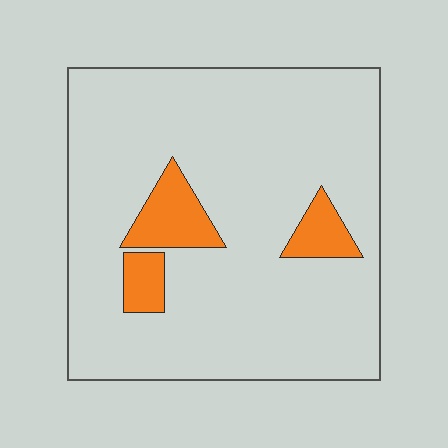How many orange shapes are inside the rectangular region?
3.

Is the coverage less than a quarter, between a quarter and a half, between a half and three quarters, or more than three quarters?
Less than a quarter.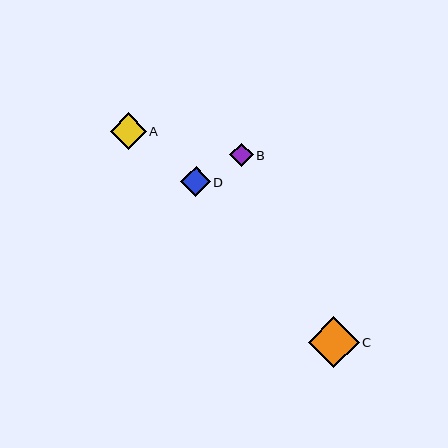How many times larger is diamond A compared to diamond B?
Diamond A is approximately 1.5 times the size of diamond B.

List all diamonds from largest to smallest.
From largest to smallest: C, A, D, B.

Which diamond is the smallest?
Diamond B is the smallest with a size of approximately 24 pixels.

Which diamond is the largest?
Diamond C is the largest with a size of approximately 51 pixels.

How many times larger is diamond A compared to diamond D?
Diamond A is approximately 1.2 times the size of diamond D.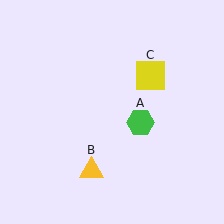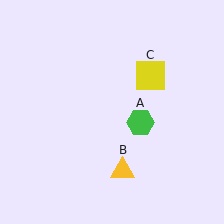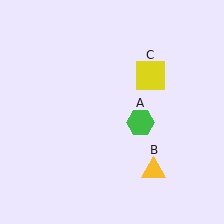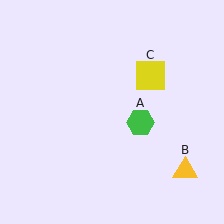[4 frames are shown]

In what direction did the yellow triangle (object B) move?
The yellow triangle (object B) moved right.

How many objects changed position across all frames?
1 object changed position: yellow triangle (object B).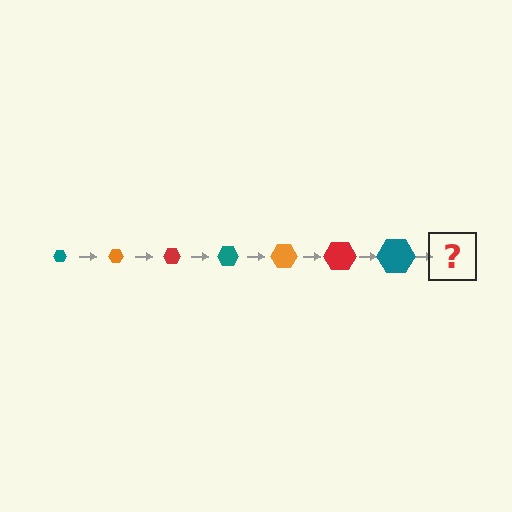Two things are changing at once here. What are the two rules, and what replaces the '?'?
The two rules are that the hexagon grows larger each step and the color cycles through teal, orange, and red. The '?' should be an orange hexagon, larger than the previous one.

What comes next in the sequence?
The next element should be an orange hexagon, larger than the previous one.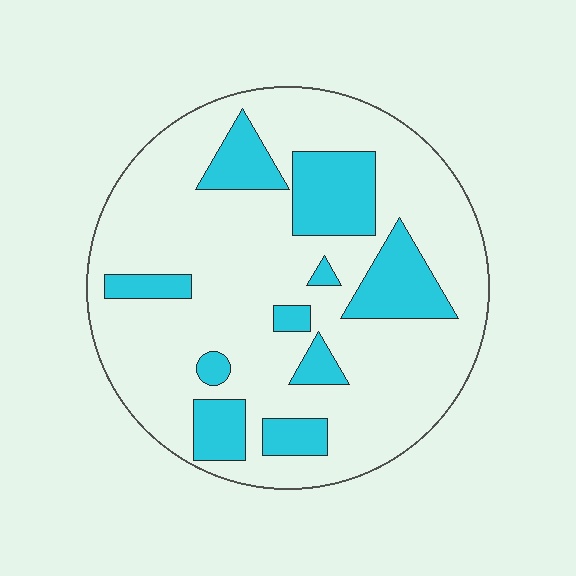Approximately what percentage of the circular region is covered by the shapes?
Approximately 25%.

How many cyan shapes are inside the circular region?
10.